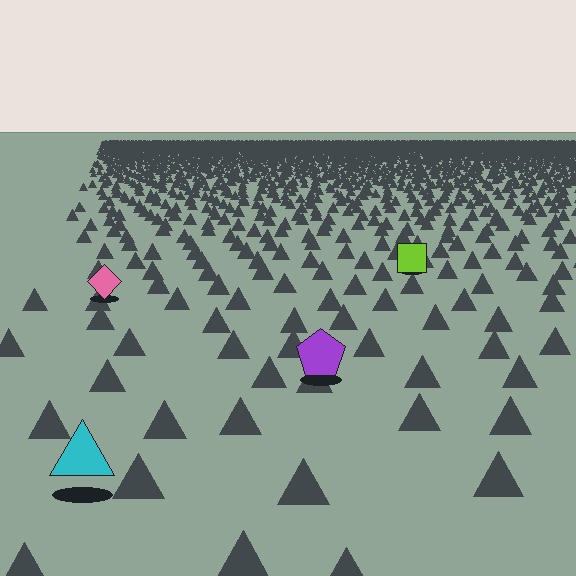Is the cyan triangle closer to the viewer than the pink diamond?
Yes. The cyan triangle is closer — you can tell from the texture gradient: the ground texture is coarser near it.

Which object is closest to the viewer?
The cyan triangle is closest. The texture marks near it are larger and more spread out.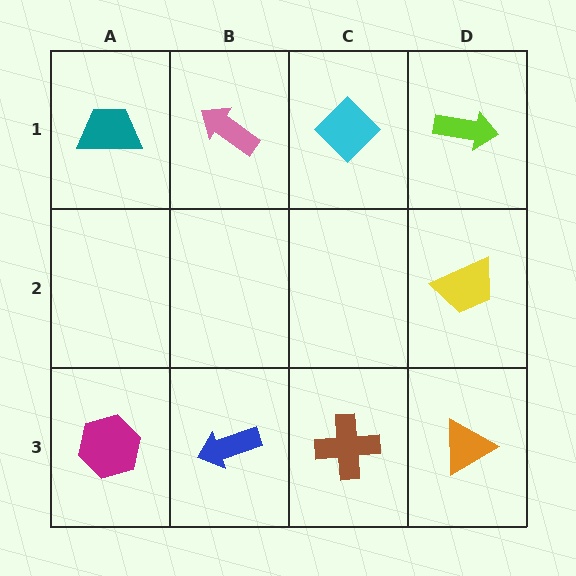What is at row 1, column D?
A lime arrow.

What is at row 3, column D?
An orange triangle.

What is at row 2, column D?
A yellow trapezoid.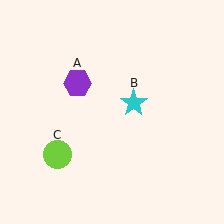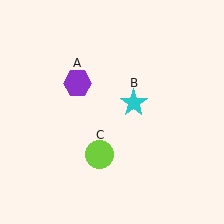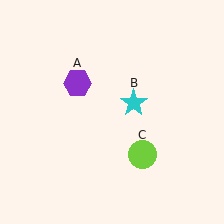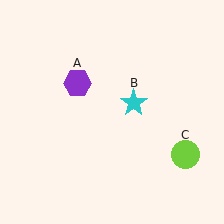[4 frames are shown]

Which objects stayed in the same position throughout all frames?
Purple hexagon (object A) and cyan star (object B) remained stationary.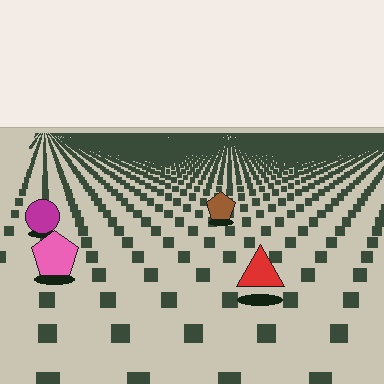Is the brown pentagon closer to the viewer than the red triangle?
No. The red triangle is closer — you can tell from the texture gradient: the ground texture is coarser near it.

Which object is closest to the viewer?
The red triangle is closest. The texture marks near it are larger and more spread out.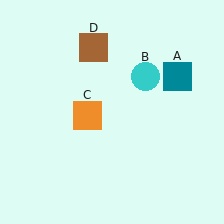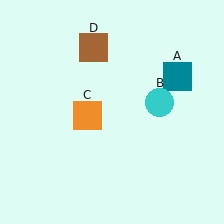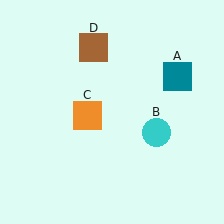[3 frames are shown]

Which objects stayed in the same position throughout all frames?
Teal square (object A) and orange square (object C) and brown square (object D) remained stationary.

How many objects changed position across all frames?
1 object changed position: cyan circle (object B).